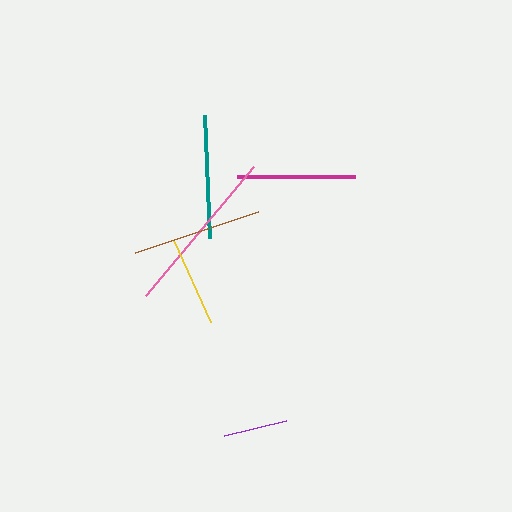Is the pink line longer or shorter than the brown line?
The pink line is longer than the brown line.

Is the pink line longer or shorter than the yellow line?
The pink line is longer than the yellow line.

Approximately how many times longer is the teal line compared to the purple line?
The teal line is approximately 2.0 times the length of the purple line.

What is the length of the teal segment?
The teal segment is approximately 123 pixels long.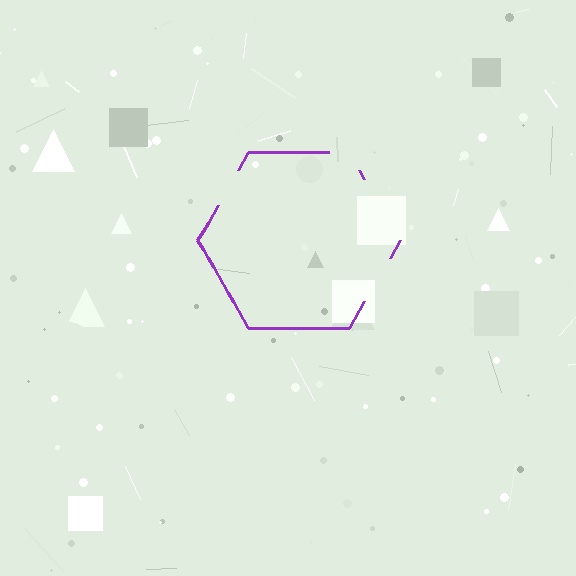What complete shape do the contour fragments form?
The contour fragments form a hexagon.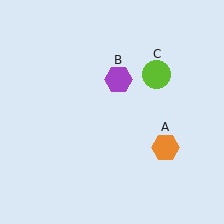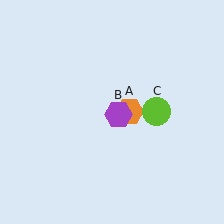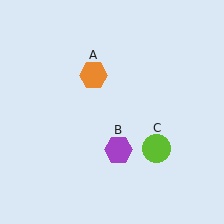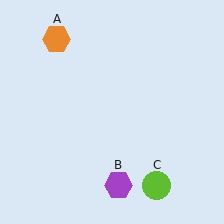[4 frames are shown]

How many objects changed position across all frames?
3 objects changed position: orange hexagon (object A), purple hexagon (object B), lime circle (object C).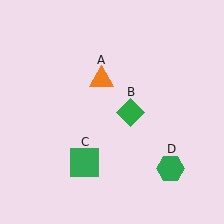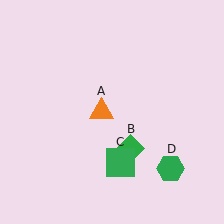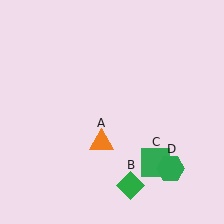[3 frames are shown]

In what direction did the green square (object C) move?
The green square (object C) moved right.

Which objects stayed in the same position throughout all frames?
Green hexagon (object D) remained stationary.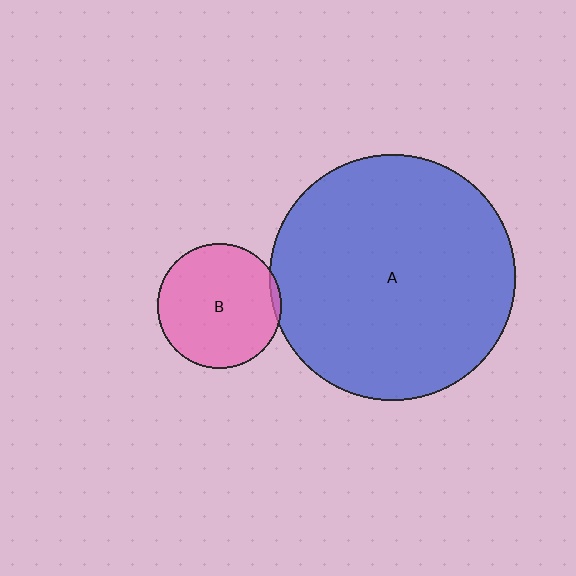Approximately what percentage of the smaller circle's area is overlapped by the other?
Approximately 5%.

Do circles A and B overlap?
Yes.